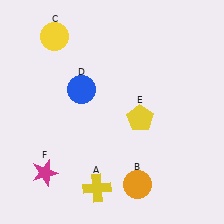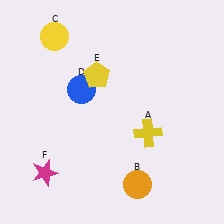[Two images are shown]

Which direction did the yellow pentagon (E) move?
The yellow pentagon (E) moved left.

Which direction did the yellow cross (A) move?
The yellow cross (A) moved up.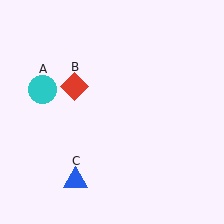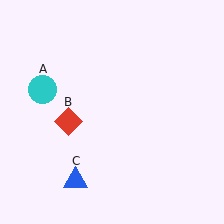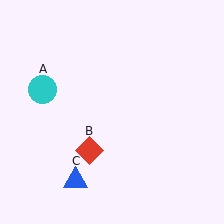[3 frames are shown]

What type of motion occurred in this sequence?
The red diamond (object B) rotated counterclockwise around the center of the scene.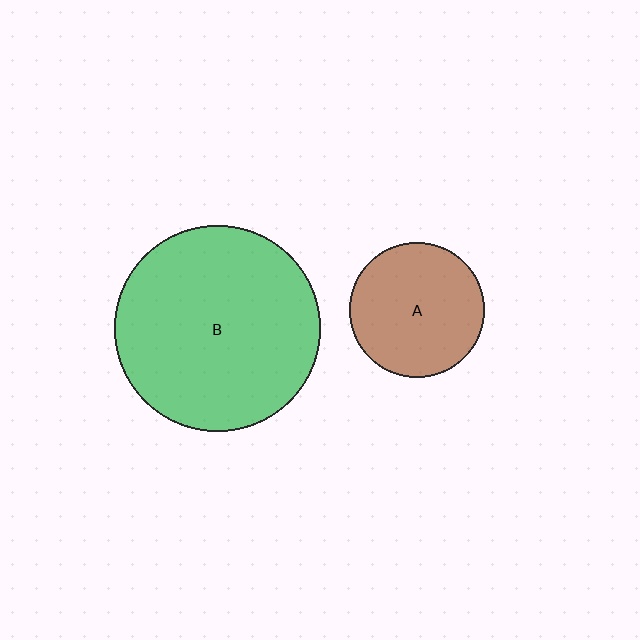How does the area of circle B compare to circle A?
Approximately 2.3 times.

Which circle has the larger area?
Circle B (green).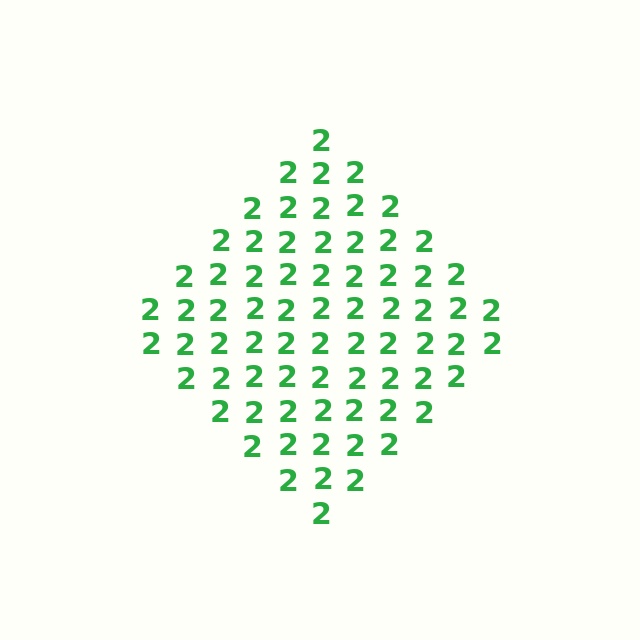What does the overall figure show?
The overall figure shows a diamond.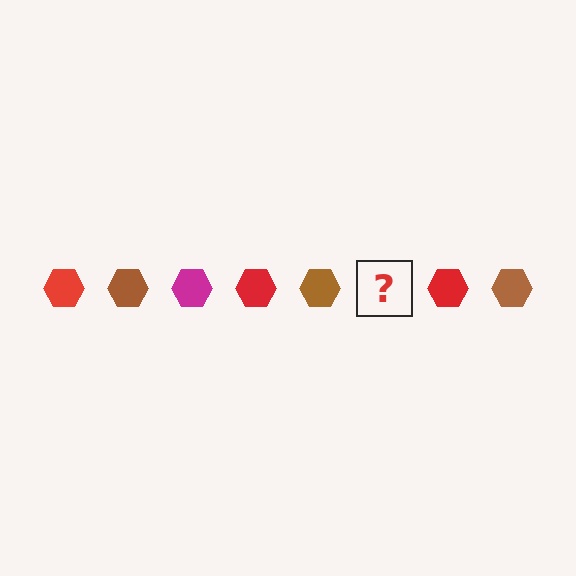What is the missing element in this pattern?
The missing element is a magenta hexagon.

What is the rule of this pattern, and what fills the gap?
The rule is that the pattern cycles through red, brown, magenta hexagons. The gap should be filled with a magenta hexagon.